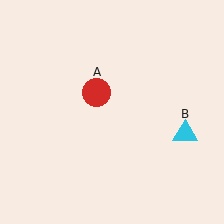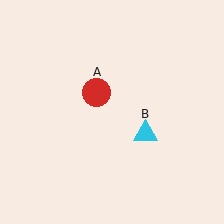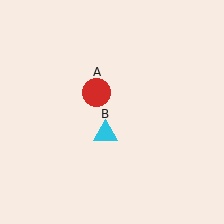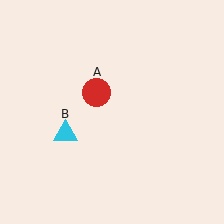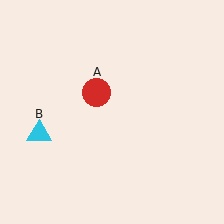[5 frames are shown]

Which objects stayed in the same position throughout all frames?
Red circle (object A) remained stationary.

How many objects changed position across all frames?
1 object changed position: cyan triangle (object B).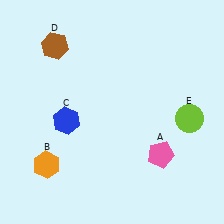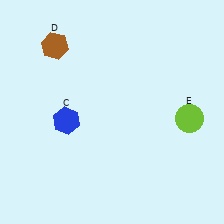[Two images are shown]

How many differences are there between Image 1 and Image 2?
There are 2 differences between the two images.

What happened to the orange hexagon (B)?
The orange hexagon (B) was removed in Image 2. It was in the bottom-left area of Image 1.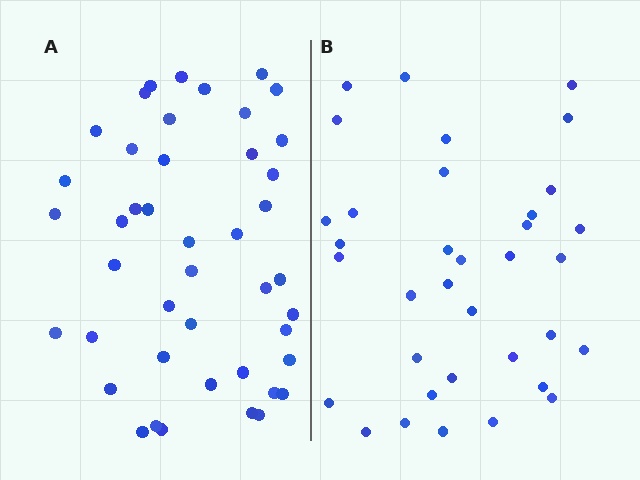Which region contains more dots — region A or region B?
Region A (the left region) has more dots.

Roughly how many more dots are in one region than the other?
Region A has roughly 8 or so more dots than region B.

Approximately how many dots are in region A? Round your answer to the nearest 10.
About 40 dots. (The exact count is 44, which rounds to 40.)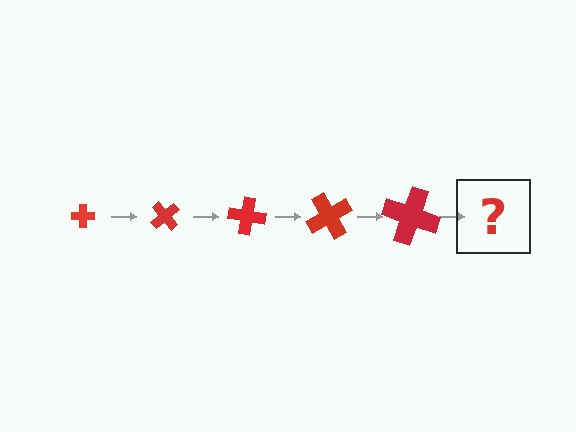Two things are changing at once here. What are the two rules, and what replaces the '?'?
The two rules are that the cross grows larger each step and it rotates 50 degrees each step. The '?' should be a cross, larger than the previous one and rotated 250 degrees from the start.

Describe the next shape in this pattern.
It should be a cross, larger than the previous one and rotated 250 degrees from the start.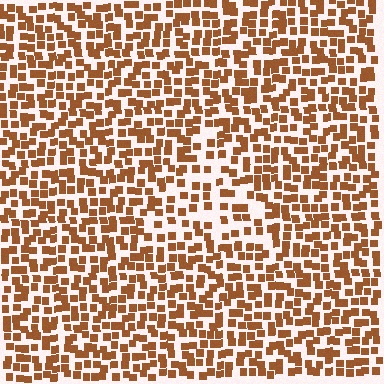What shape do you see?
I see a triangle.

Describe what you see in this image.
The image contains small brown elements arranged at two different densities. A triangle-shaped region is visible where the elements are less densely packed than the surrounding area.